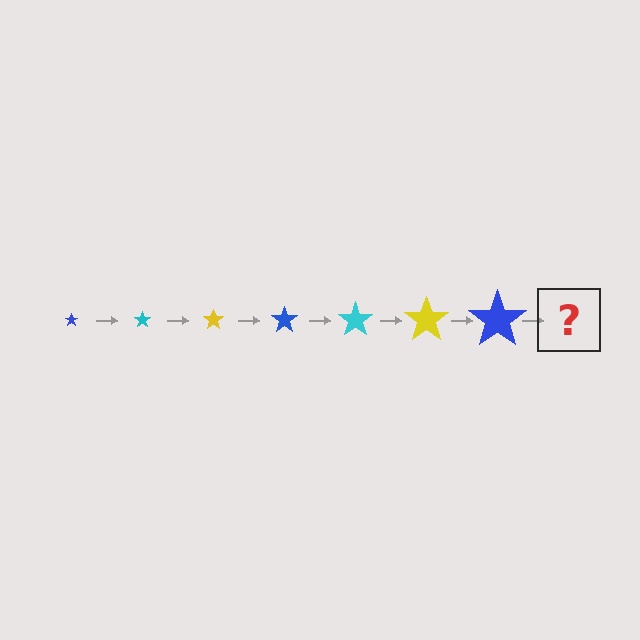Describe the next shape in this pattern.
It should be a cyan star, larger than the previous one.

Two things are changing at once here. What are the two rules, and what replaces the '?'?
The two rules are that the star grows larger each step and the color cycles through blue, cyan, and yellow. The '?' should be a cyan star, larger than the previous one.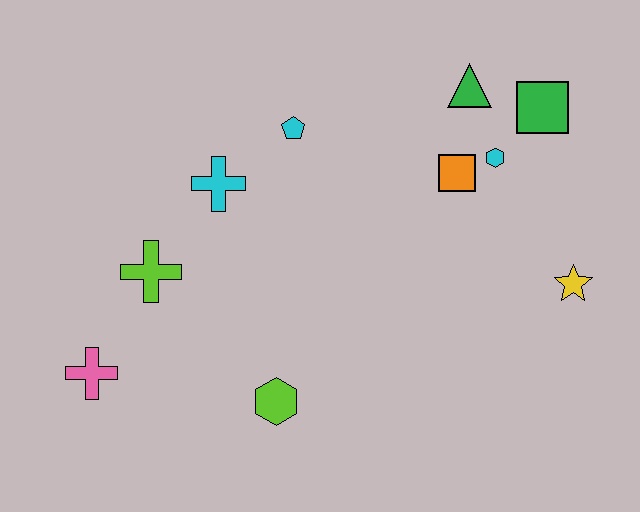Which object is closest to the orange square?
The cyan hexagon is closest to the orange square.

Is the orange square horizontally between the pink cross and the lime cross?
No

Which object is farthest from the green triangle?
The pink cross is farthest from the green triangle.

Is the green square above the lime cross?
Yes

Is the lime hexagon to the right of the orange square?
No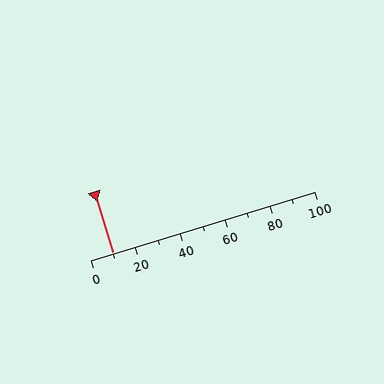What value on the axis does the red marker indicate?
The marker indicates approximately 10.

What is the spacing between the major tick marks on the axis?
The major ticks are spaced 20 apart.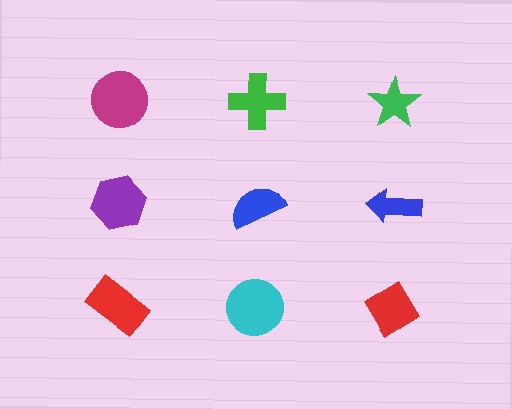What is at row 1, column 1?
A magenta circle.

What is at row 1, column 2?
A green cross.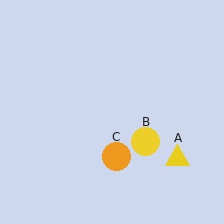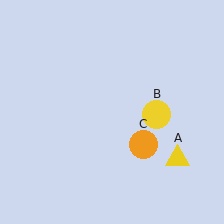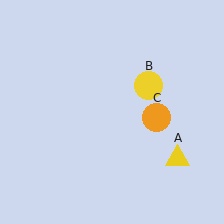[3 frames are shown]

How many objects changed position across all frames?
2 objects changed position: yellow circle (object B), orange circle (object C).